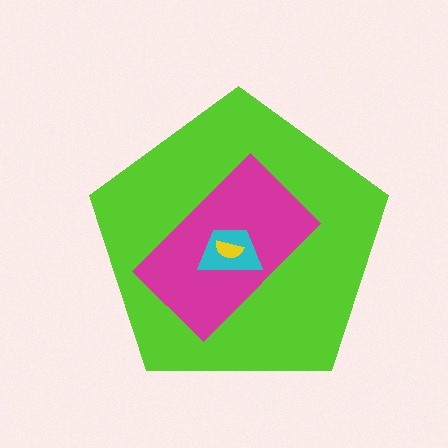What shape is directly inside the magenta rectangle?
The cyan trapezoid.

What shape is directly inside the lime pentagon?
The magenta rectangle.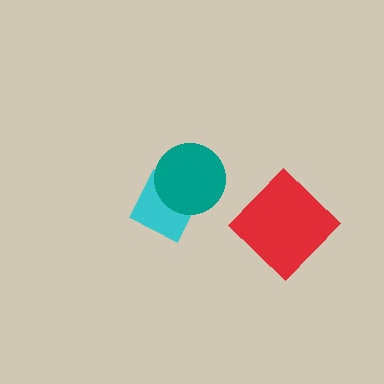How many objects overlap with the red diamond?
0 objects overlap with the red diamond.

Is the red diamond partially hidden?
No, no other shape covers it.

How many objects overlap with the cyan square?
1 object overlaps with the cyan square.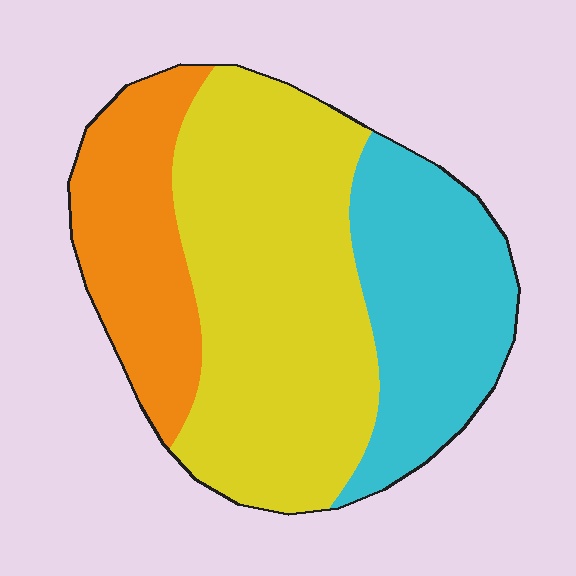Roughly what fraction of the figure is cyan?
Cyan covers 28% of the figure.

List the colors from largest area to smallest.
From largest to smallest: yellow, cyan, orange.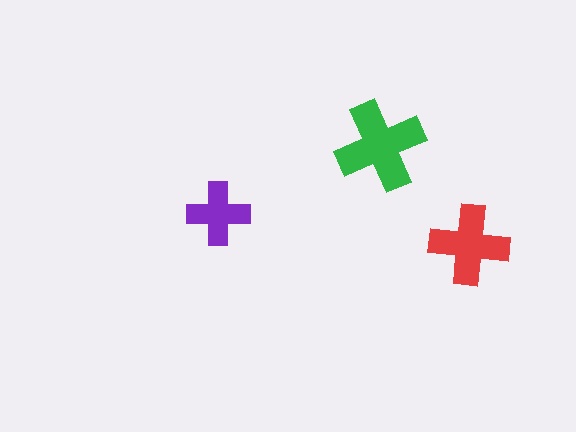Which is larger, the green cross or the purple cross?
The green one.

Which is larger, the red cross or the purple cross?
The red one.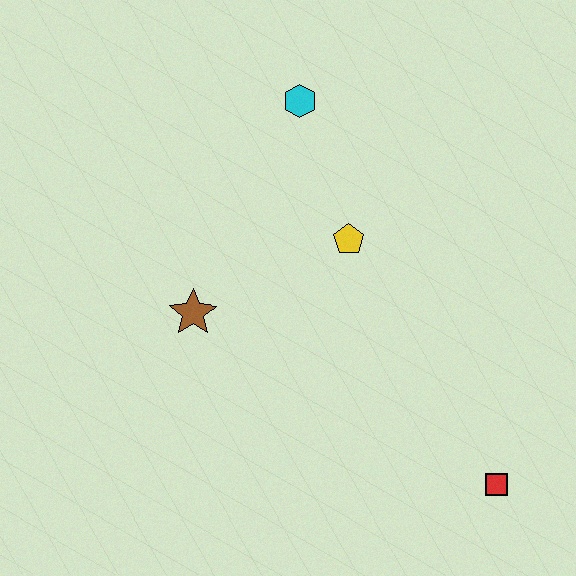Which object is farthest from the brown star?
The red square is farthest from the brown star.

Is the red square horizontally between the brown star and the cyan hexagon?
No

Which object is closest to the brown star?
The yellow pentagon is closest to the brown star.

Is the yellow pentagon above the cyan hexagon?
No